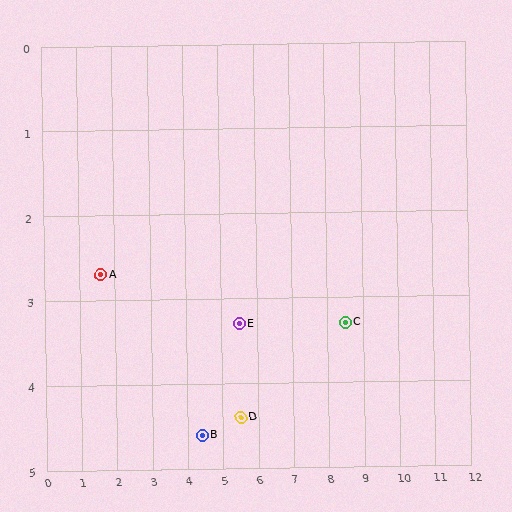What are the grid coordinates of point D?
Point D is at approximately (5.5, 4.4).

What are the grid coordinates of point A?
Point A is at approximately (1.6, 2.7).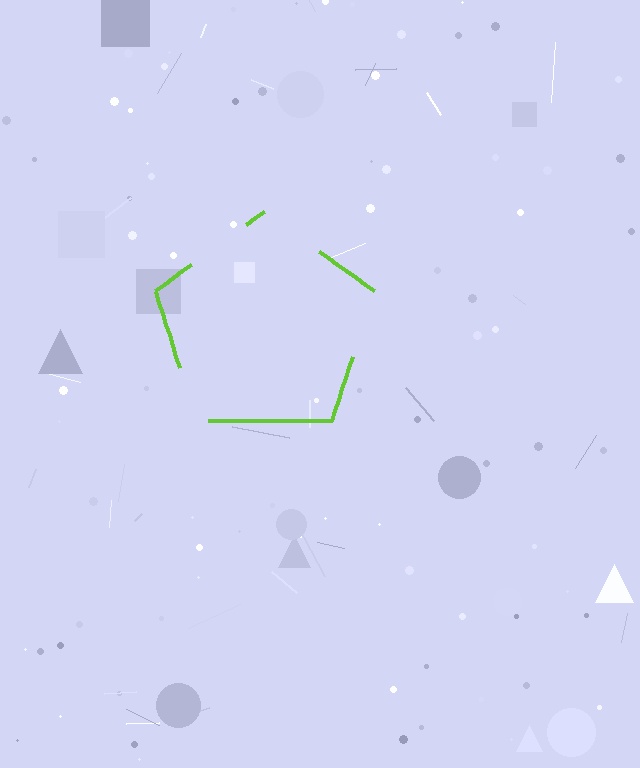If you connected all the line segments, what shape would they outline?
They would outline a pentagon.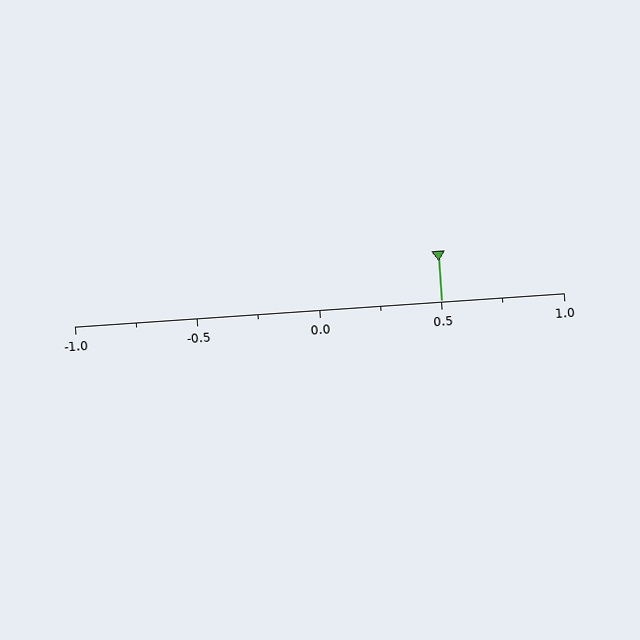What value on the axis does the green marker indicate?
The marker indicates approximately 0.5.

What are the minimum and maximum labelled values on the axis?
The axis runs from -1.0 to 1.0.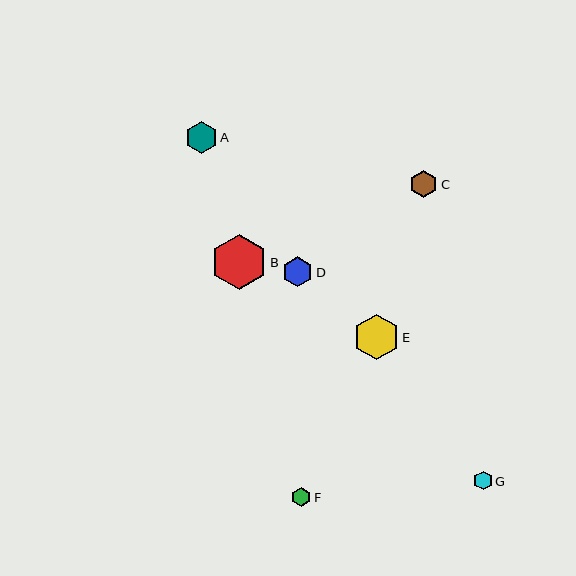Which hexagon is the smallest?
Hexagon G is the smallest with a size of approximately 19 pixels.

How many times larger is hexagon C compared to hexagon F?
Hexagon C is approximately 1.5 times the size of hexagon F.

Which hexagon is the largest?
Hexagon B is the largest with a size of approximately 56 pixels.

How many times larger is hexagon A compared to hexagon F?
Hexagon A is approximately 1.7 times the size of hexagon F.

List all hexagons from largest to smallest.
From largest to smallest: B, E, A, D, C, F, G.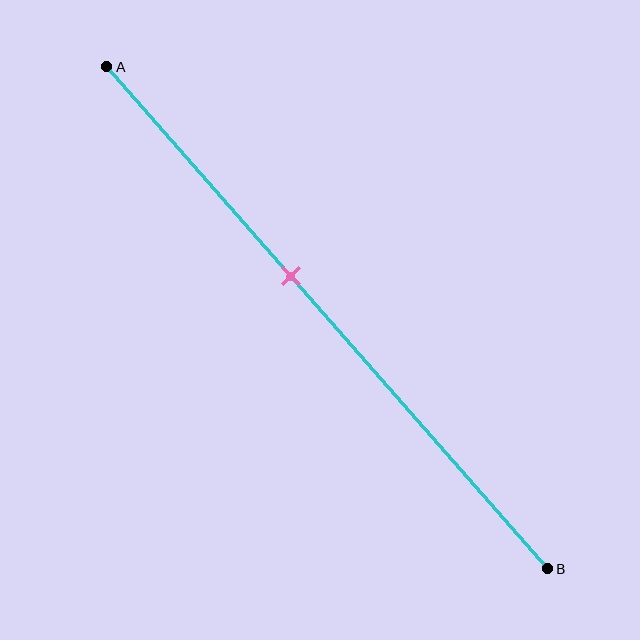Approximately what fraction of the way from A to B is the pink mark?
The pink mark is approximately 40% of the way from A to B.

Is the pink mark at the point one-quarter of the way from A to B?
No, the mark is at about 40% from A, not at the 25% one-quarter point.